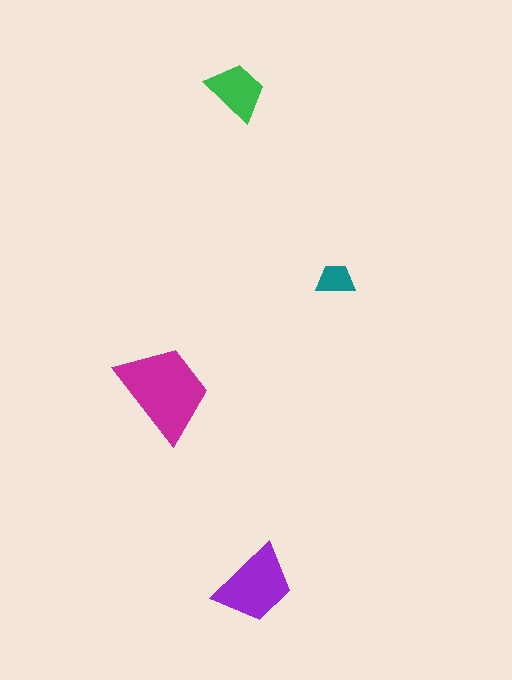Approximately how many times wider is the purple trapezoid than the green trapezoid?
About 1.5 times wider.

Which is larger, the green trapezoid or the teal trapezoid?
The green one.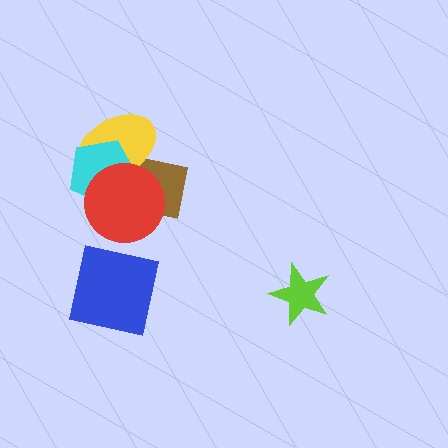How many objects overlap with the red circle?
3 objects overlap with the red circle.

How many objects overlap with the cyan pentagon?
3 objects overlap with the cyan pentagon.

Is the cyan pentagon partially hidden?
Yes, it is partially covered by another shape.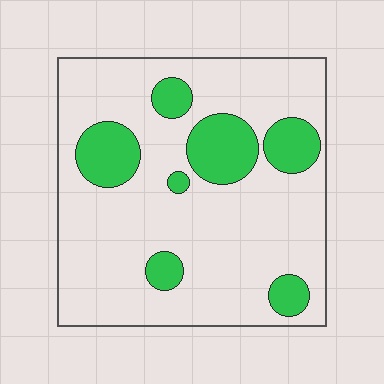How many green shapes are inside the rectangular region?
7.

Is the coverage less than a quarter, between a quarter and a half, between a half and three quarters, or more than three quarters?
Less than a quarter.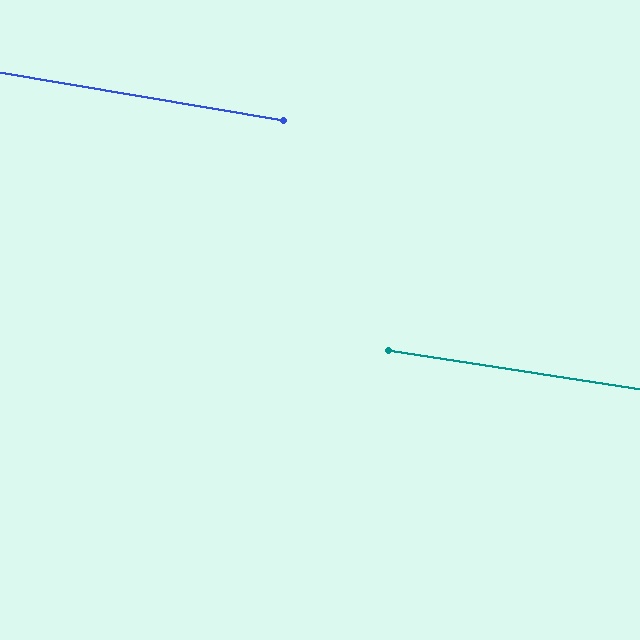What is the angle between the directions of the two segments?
Approximately 1 degree.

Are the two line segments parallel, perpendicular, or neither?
Parallel — their directions differ by only 0.7°.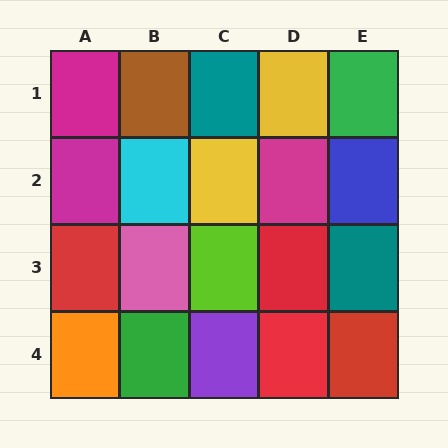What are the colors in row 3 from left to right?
Red, pink, lime, red, teal.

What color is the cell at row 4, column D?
Red.